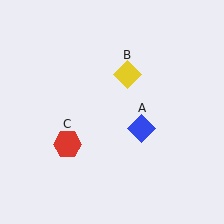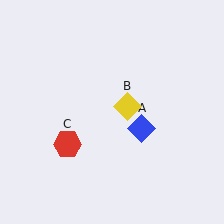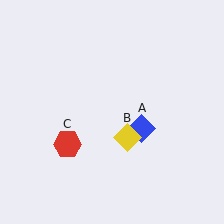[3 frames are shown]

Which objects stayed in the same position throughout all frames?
Blue diamond (object A) and red hexagon (object C) remained stationary.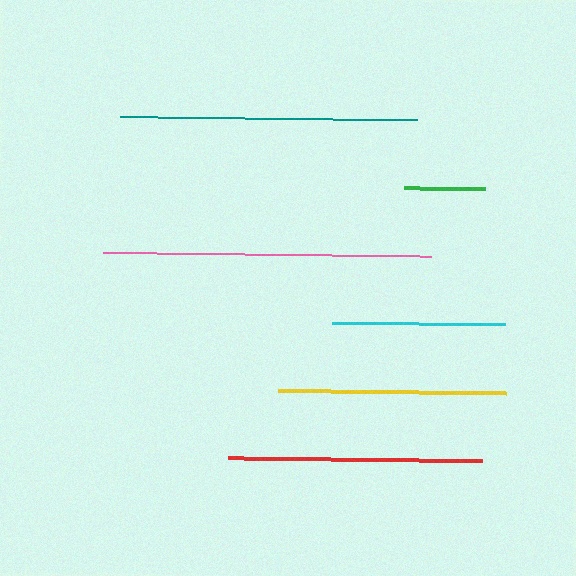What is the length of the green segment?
The green segment is approximately 82 pixels long.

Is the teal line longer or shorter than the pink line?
The pink line is longer than the teal line.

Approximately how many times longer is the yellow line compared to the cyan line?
The yellow line is approximately 1.3 times the length of the cyan line.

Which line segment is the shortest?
The green line is the shortest at approximately 82 pixels.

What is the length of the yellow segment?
The yellow segment is approximately 228 pixels long.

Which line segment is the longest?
The pink line is the longest at approximately 329 pixels.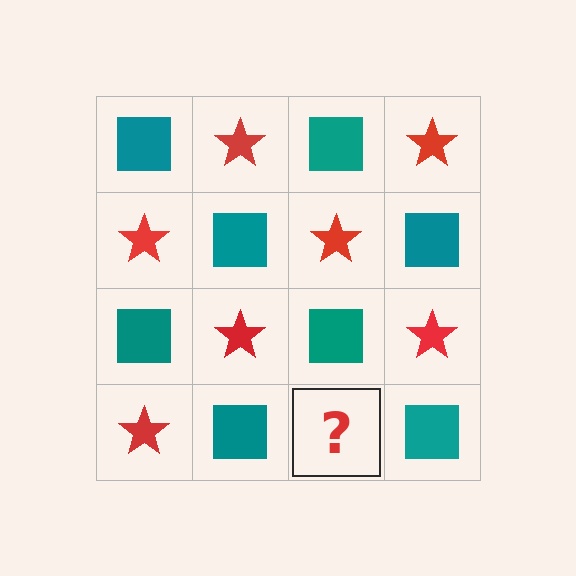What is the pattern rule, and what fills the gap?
The rule is that it alternates teal square and red star in a checkerboard pattern. The gap should be filled with a red star.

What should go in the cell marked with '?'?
The missing cell should contain a red star.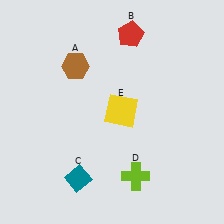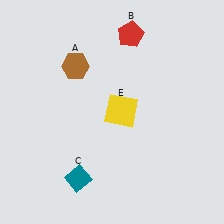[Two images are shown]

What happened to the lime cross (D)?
The lime cross (D) was removed in Image 2. It was in the bottom-right area of Image 1.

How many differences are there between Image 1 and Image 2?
There is 1 difference between the two images.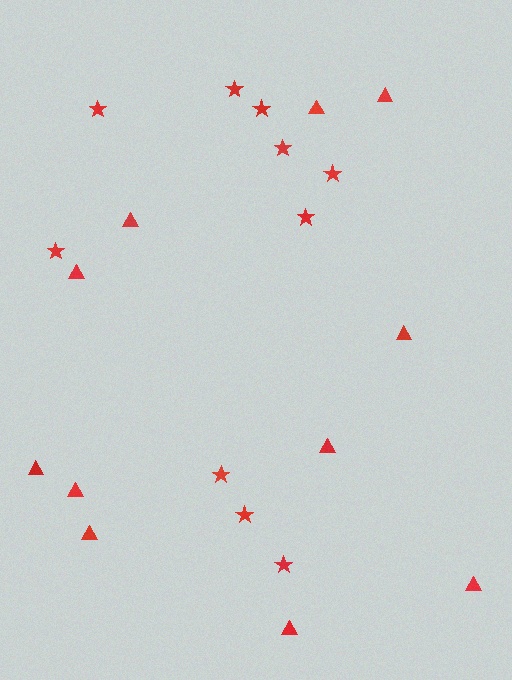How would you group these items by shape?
There are 2 groups: one group of triangles (11) and one group of stars (10).